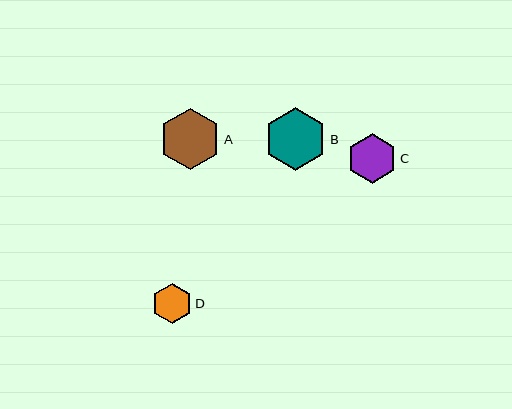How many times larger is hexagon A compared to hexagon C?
Hexagon A is approximately 1.2 times the size of hexagon C.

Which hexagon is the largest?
Hexagon B is the largest with a size of approximately 63 pixels.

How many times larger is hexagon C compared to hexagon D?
Hexagon C is approximately 1.2 times the size of hexagon D.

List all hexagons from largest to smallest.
From largest to smallest: B, A, C, D.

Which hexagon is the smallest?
Hexagon D is the smallest with a size of approximately 40 pixels.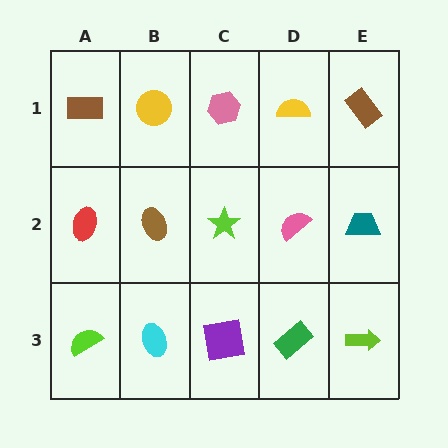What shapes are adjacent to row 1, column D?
A pink semicircle (row 2, column D), a pink hexagon (row 1, column C), a brown rectangle (row 1, column E).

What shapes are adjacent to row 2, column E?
A brown rectangle (row 1, column E), a lime arrow (row 3, column E), a pink semicircle (row 2, column D).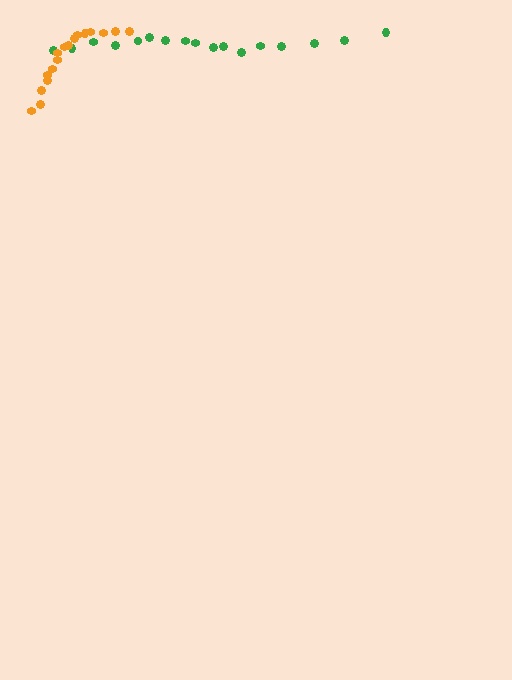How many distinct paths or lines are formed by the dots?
There are 2 distinct paths.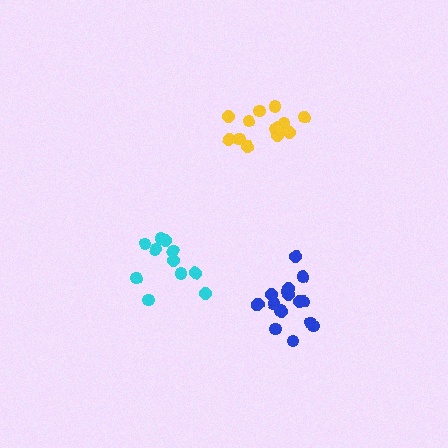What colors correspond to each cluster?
The clusters are colored: blue, yellow, cyan.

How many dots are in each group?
Group 1: 17 dots, Group 2: 13 dots, Group 3: 11 dots (41 total).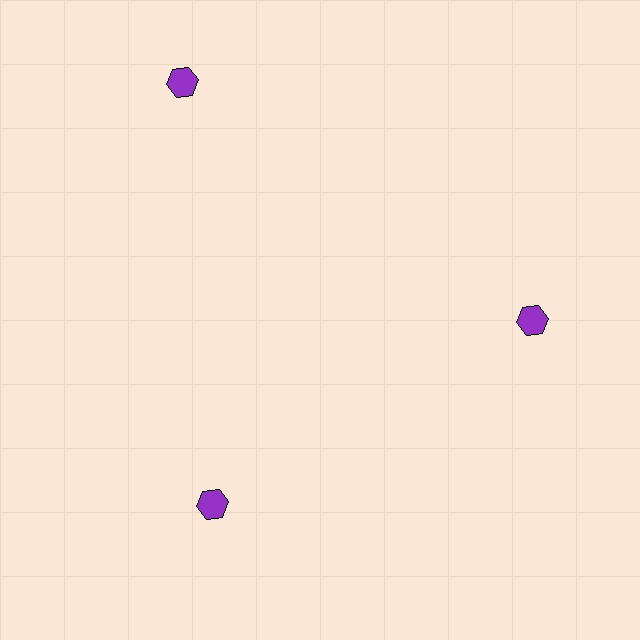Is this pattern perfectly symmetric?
No. The 3 purple hexagons are arranged in a ring, but one element near the 11 o'clock position is pushed outward from the center, breaking the 3-fold rotational symmetry.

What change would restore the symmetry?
The symmetry would be restored by moving it inward, back onto the ring so that all 3 hexagons sit at equal angles and equal distance from the center.